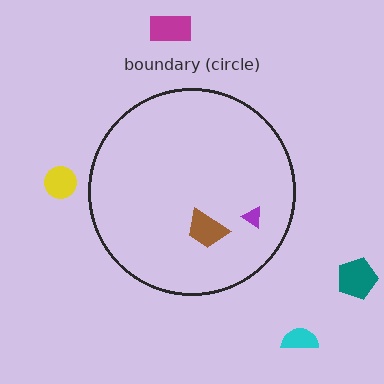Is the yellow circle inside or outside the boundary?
Outside.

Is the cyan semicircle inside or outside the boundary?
Outside.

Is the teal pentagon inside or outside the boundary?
Outside.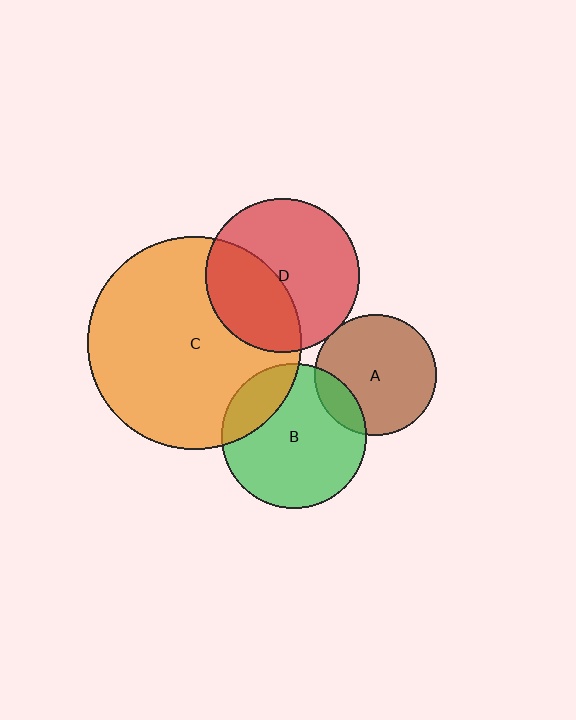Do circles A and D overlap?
Yes.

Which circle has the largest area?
Circle C (orange).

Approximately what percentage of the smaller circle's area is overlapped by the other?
Approximately 5%.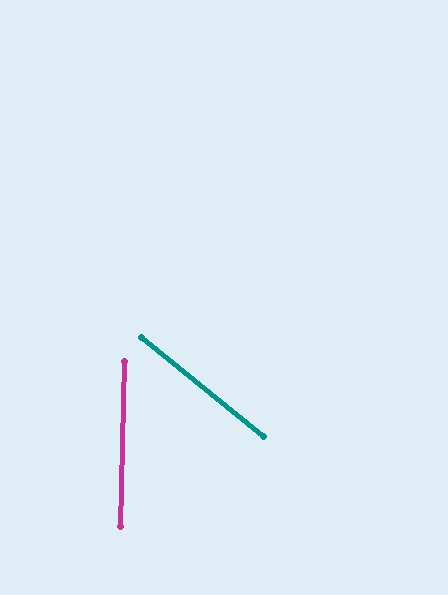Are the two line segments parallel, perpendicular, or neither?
Neither parallel nor perpendicular — they differ by about 52°.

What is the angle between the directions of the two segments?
Approximately 52 degrees.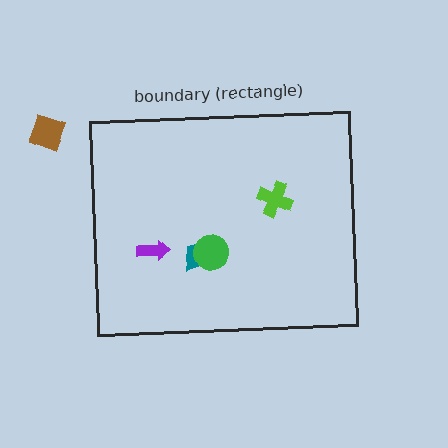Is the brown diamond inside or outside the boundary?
Outside.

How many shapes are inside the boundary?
4 inside, 1 outside.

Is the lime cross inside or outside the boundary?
Inside.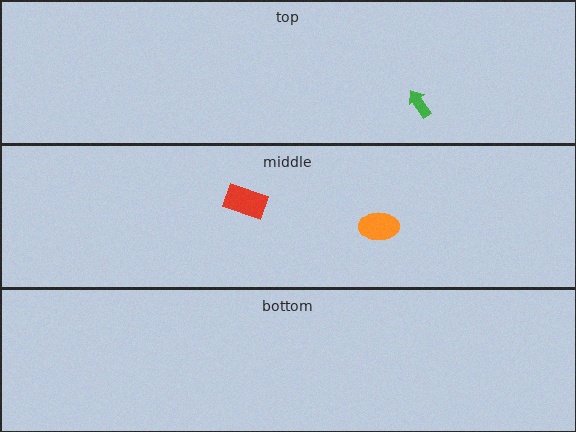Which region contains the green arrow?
The top region.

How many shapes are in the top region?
1.